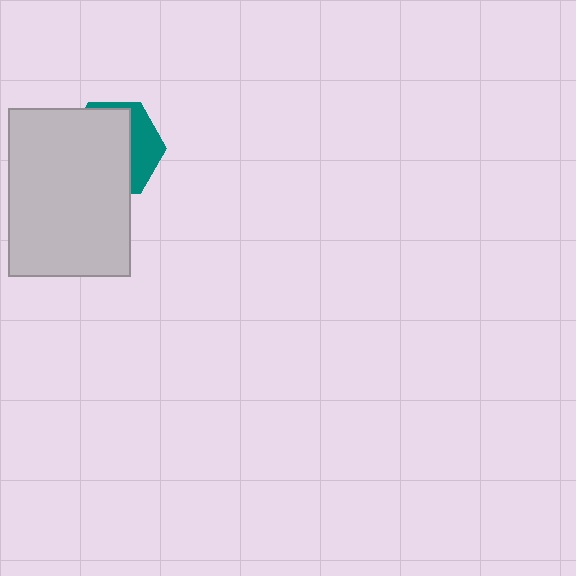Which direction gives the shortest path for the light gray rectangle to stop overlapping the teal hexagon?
Moving left gives the shortest separation.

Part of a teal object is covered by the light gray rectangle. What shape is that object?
It is a hexagon.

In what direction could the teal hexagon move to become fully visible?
The teal hexagon could move right. That would shift it out from behind the light gray rectangle entirely.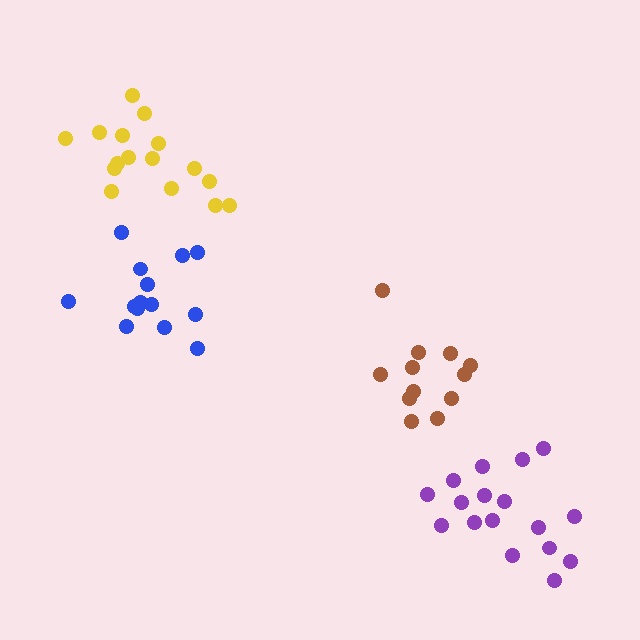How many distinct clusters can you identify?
There are 4 distinct clusters.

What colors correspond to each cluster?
The clusters are colored: purple, brown, yellow, blue.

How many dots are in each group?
Group 1: 17 dots, Group 2: 12 dots, Group 3: 16 dots, Group 4: 14 dots (59 total).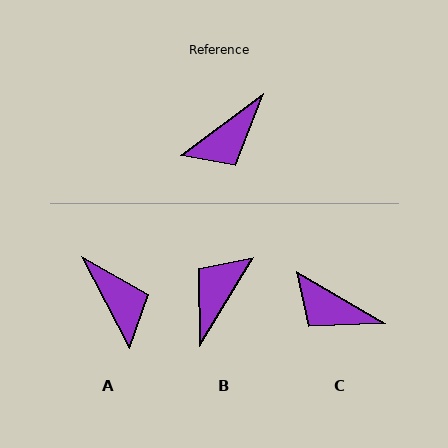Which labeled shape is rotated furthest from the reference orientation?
B, about 158 degrees away.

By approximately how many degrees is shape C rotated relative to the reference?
Approximately 67 degrees clockwise.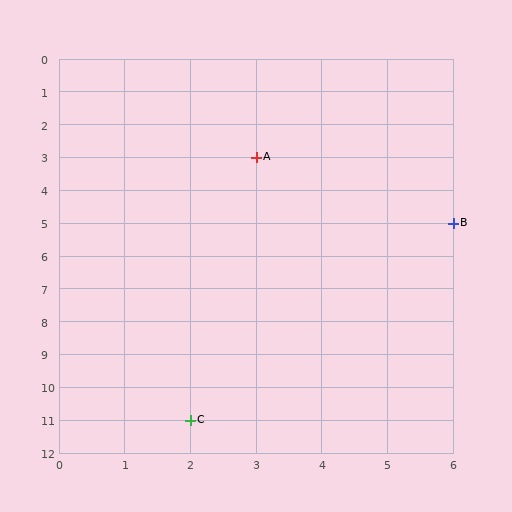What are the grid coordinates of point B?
Point B is at grid coordinates (6, 5).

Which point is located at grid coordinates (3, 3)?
Point A is at (3, 3).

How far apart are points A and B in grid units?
Points A and B are 3 columns and 2 rows apart (about 3.6 grid units diagonally).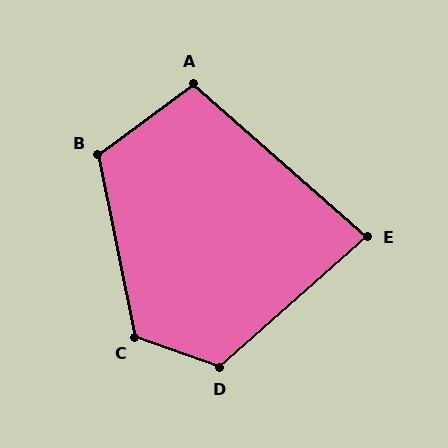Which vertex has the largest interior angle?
C, at approximately 121 degrees.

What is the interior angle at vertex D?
Approximately 118 degrees (obtuse).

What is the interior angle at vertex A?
Approximately 102 degrees (obtuse).